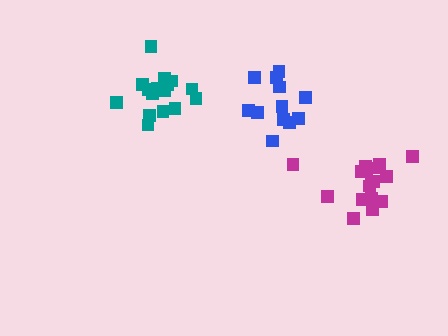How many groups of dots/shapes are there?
There are 3 groups.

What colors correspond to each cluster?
The clusters are colored: teal, blue, magenta.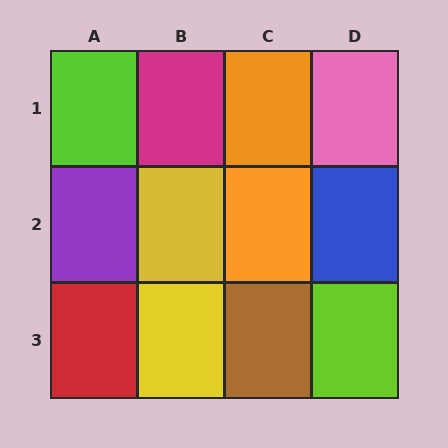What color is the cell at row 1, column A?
Lime.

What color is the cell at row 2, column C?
Orange.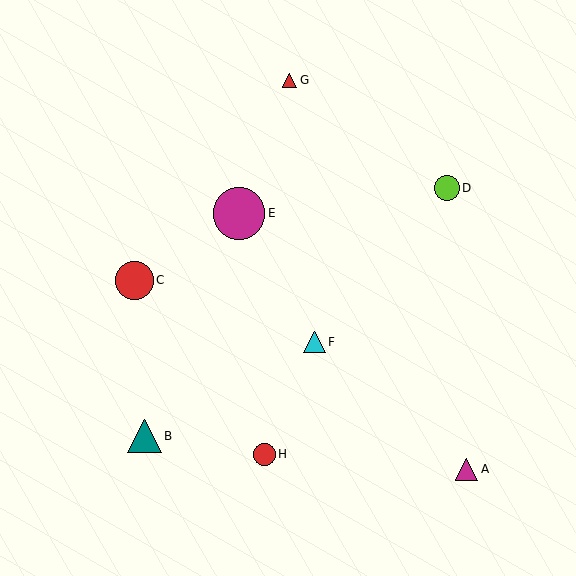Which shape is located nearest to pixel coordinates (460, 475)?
The magenta triangle (labeled A) at (467, 469) is nearest to that location.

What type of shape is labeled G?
Shape G is a red triangle.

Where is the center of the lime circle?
The center of the lime circle is at (447, 188).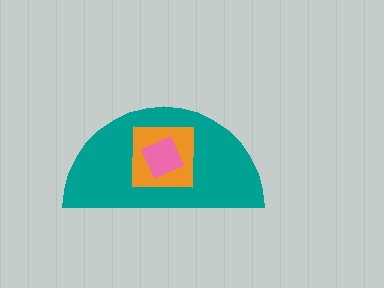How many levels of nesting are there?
3.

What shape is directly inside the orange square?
The pink square.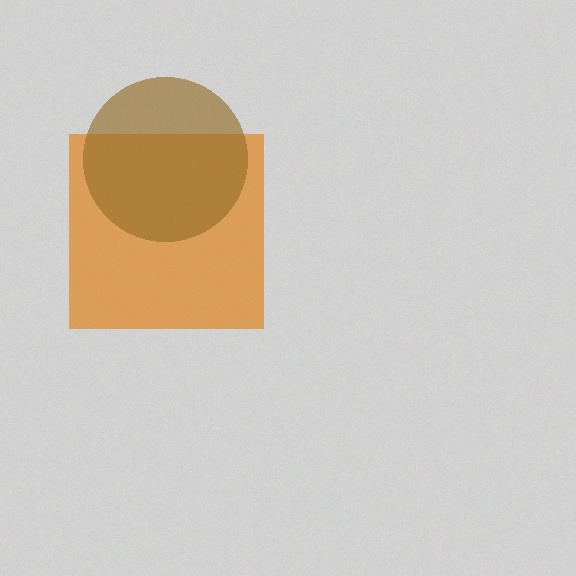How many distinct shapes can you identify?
There are 2 distinct shapes: an orange square, a brown circle.